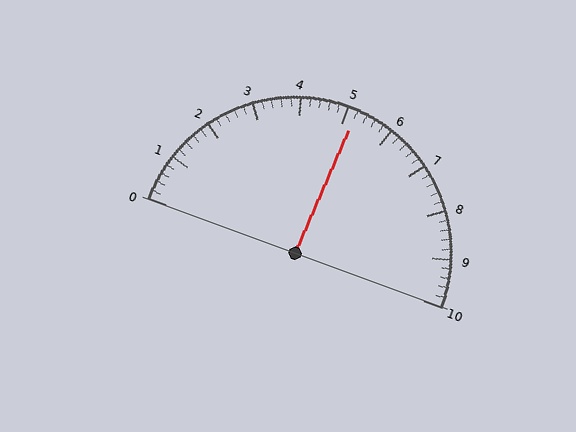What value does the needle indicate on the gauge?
The needle indicates approximately 5.2.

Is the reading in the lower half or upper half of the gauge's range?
The reading is in the upper half of the range (0 to 10).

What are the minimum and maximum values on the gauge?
The gauge ranges from 0 to 10.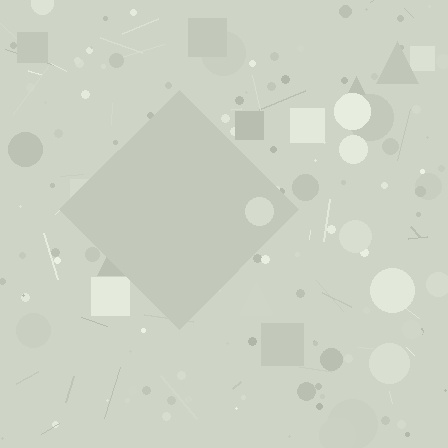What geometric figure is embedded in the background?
A diamond is embedded in the background.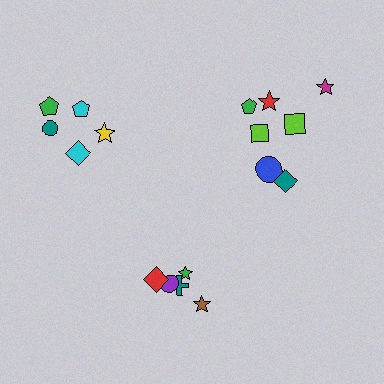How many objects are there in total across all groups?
There are 17 objects.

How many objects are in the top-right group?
There are 7 objects.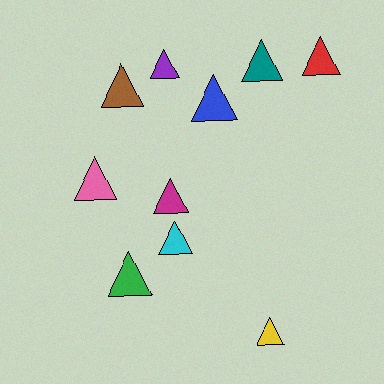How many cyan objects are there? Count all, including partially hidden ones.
There is 1 cyan object.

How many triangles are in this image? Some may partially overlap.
There are 10 triangles.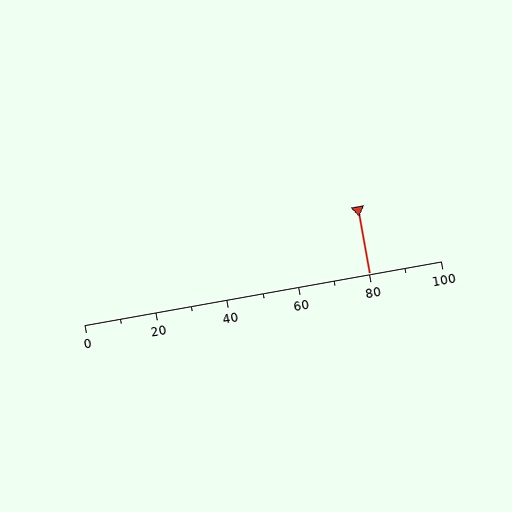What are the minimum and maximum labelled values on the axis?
The axis runs from 0 to 100.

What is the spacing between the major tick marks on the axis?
The major ticks are spaced 20 apart.